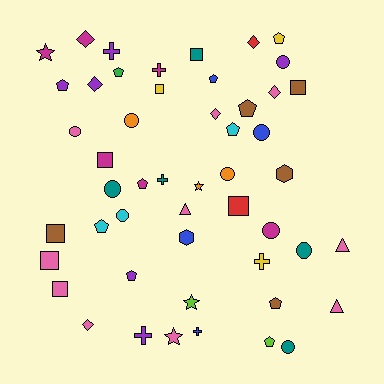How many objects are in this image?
There are 50 objects.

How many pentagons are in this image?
There are 11 pentagons.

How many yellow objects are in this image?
There are 3 yellow objects.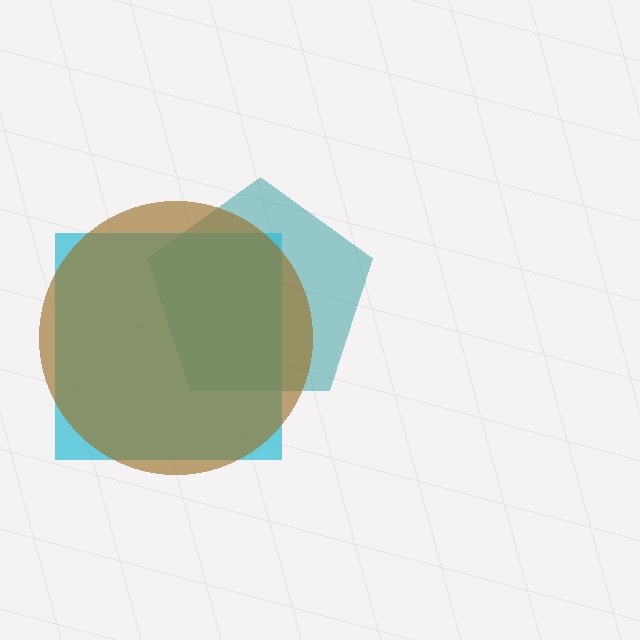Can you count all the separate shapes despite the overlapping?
Yes, there are 3 separate shapes.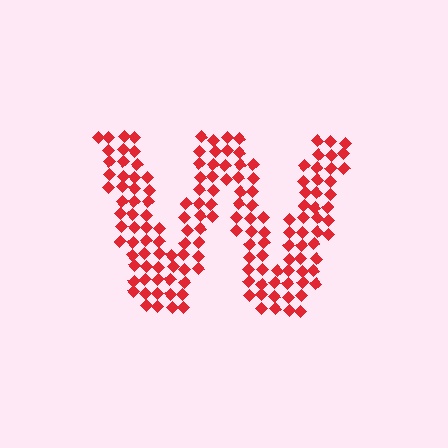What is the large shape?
The large shape is the letter W.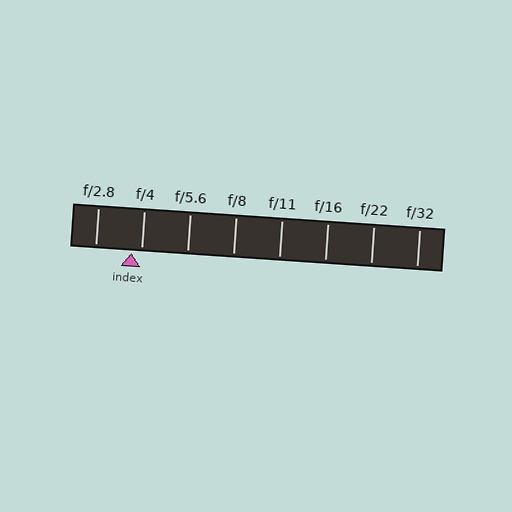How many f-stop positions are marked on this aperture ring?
There are 8 f-stop positions marked.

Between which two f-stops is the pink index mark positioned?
The index mark is between f/2.8 and f/4.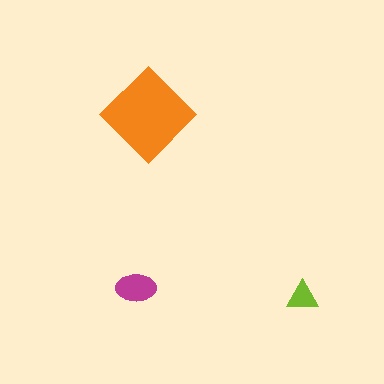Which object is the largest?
The orange diamond.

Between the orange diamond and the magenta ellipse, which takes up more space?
The orange diamond.